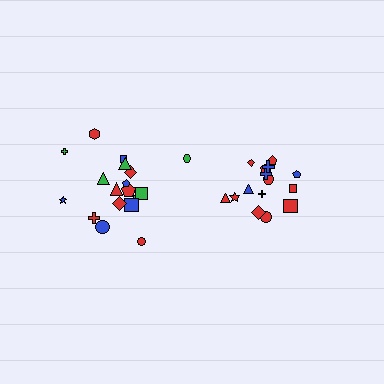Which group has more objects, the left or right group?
The left group.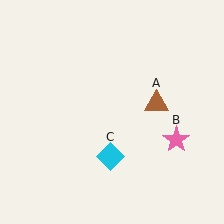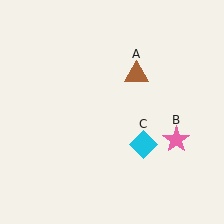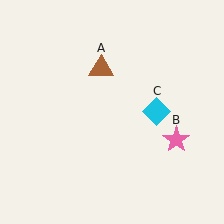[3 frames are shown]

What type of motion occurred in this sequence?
The brown triangle (object A), cyan diamond (object C) rotated counterclockwise around the center of the scene.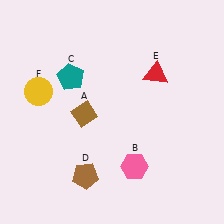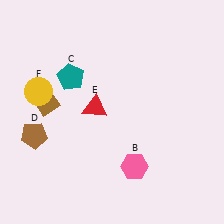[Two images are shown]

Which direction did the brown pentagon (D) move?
The brown pentagon (D) moved left.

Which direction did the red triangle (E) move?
The red triangle (E) moved left.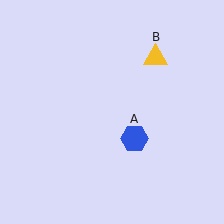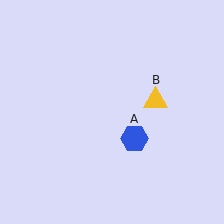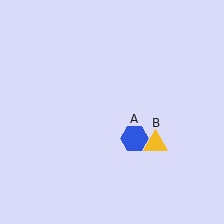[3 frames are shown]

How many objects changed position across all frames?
1 object changed position: yellow triangle (object B).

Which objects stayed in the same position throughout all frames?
Blue hexagon (object A) remained stationary.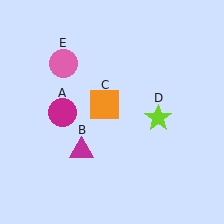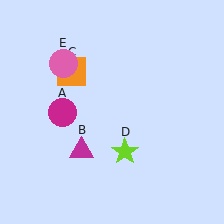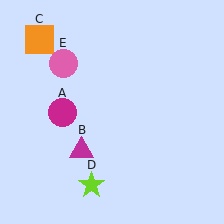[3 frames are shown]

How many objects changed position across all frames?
2 objects changed position: orange square (object C), lime star (object D).